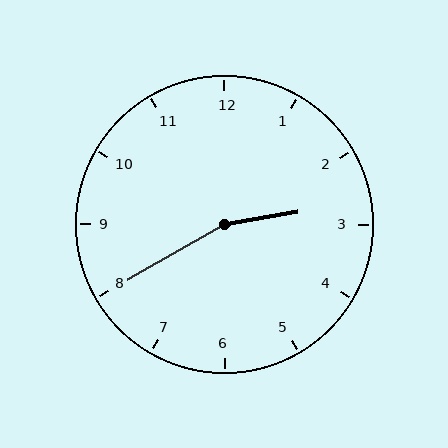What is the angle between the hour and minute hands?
Approximately 160 degrees.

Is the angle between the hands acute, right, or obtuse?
It is obtuse.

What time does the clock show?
2:40.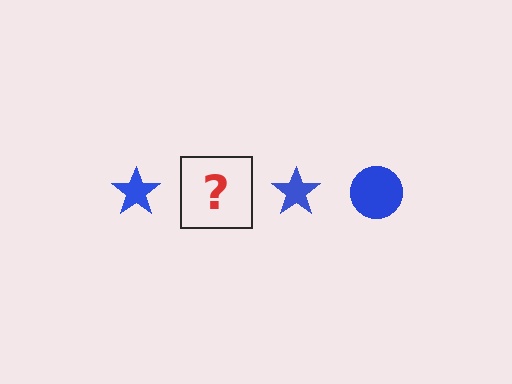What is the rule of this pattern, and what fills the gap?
The rule is that the pattern cycles through star, circle shapes in blue. The gap should be filled with a blue circle.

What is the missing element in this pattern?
The missing element is a blue circle.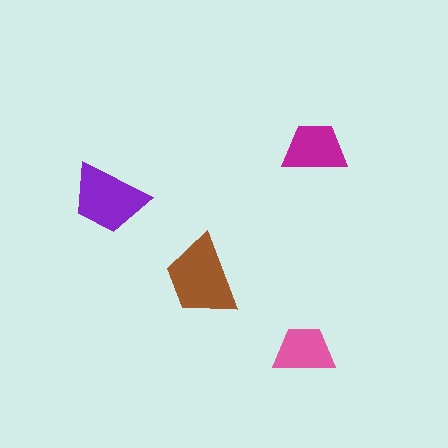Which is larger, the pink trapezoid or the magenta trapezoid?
The magenta one.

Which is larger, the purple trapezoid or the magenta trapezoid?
The purple one.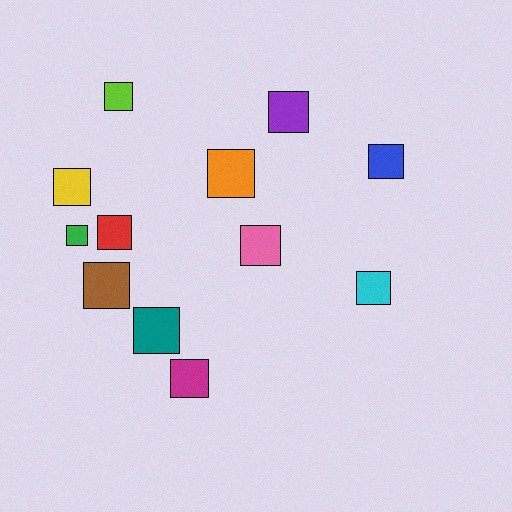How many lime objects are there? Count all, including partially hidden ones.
There is 1 lime object.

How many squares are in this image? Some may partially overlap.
There are 12 squares.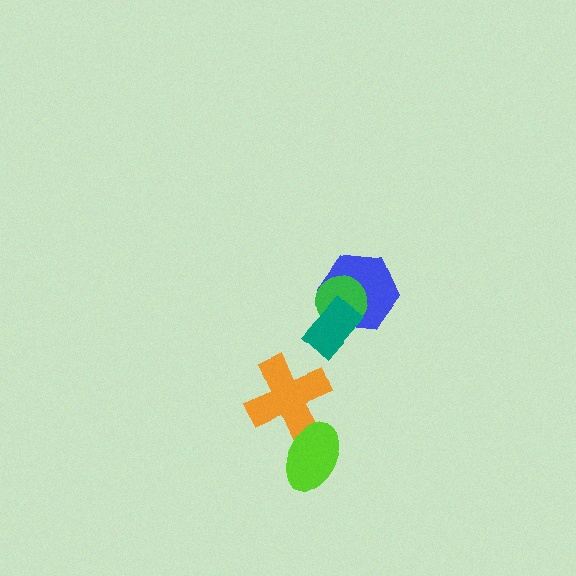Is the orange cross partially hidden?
Yes, it is partially covered by another shape.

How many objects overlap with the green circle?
2 objects overlap with the green circle.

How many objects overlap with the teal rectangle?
2 objects overlap with the teal rectangle.